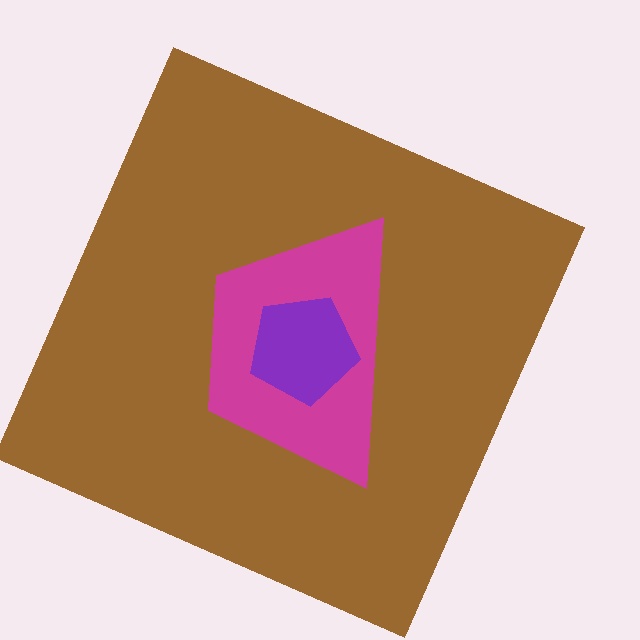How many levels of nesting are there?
3.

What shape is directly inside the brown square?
The magenta trapezoid.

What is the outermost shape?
The brown square.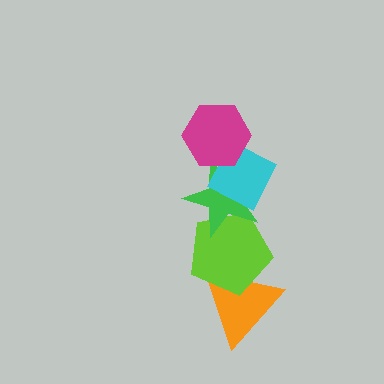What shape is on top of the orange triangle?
The lime pentagon is on top of the orange triangle.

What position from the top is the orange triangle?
The orange triangle is 5th from the top.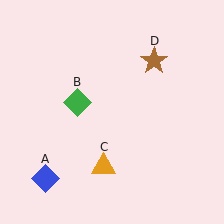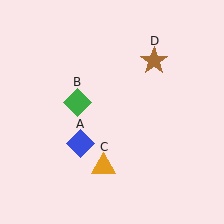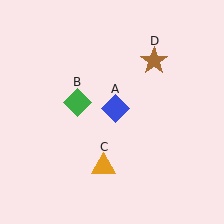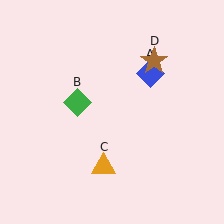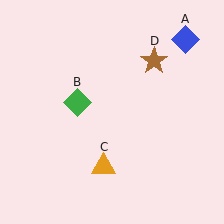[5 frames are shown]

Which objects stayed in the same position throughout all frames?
Green diamond (object B) and orange triangle (object C) and brown star (object D) remained stationary.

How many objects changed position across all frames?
1 object changed position: blue diamond (object A).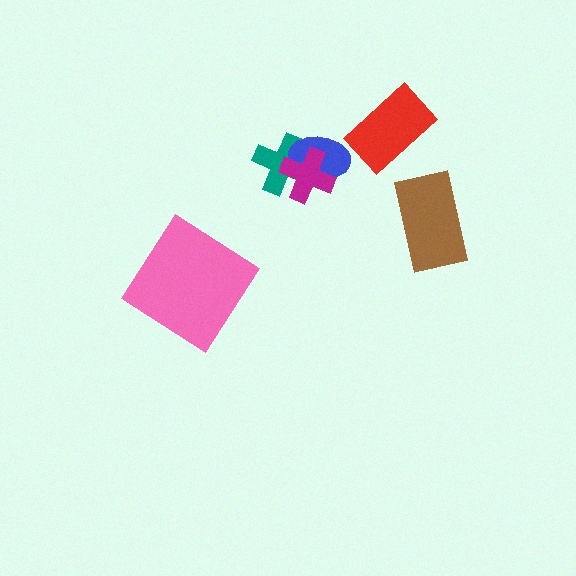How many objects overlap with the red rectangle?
0 objects overlap with the red rectangle.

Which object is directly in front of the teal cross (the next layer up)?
The blue ellipse is directly in front of the teal cross.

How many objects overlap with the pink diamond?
0 objects overlap with the pink diamond.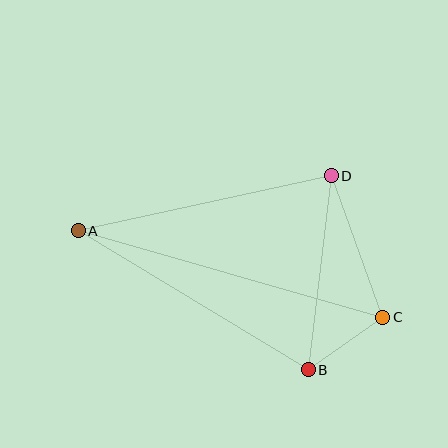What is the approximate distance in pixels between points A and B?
The distance between A and B is approximately 269 pixels.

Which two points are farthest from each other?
Points A and C are farthest from each other.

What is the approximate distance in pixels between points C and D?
The distance between C and D is approximately 151 pixels.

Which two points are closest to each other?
Points B and C are closest to each other.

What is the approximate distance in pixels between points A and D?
The distance between A and D is approximately 259 pixels.